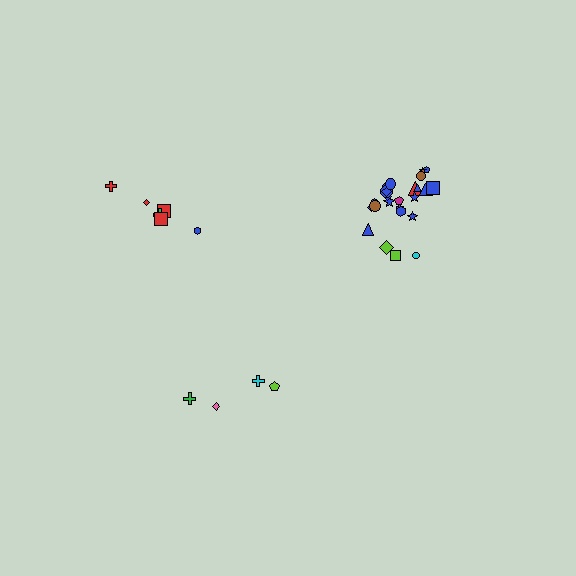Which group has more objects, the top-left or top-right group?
The top-right group.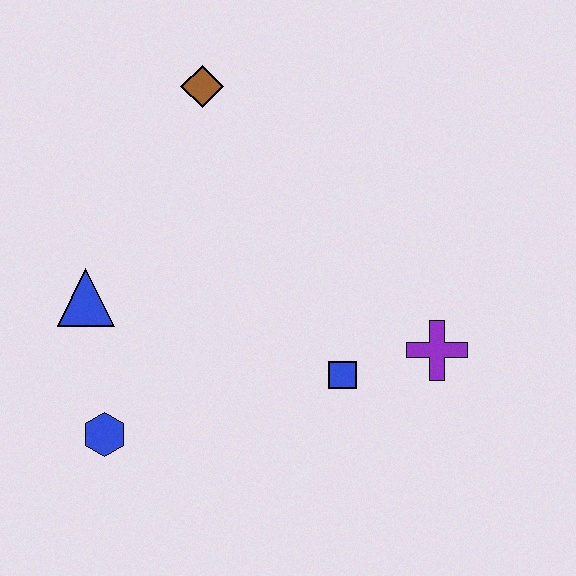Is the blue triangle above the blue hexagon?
Yes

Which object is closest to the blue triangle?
The blue hexagon is closest to the blue triangle.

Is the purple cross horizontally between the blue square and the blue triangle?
No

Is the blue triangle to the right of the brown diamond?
No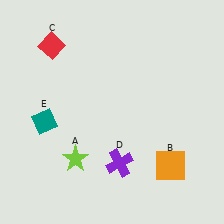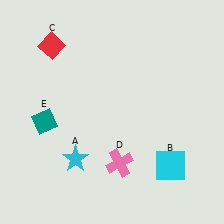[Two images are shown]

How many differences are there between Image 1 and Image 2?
There are 3 differences between the two images.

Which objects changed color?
A changed from lime to cyan. B changed from orange to cyan. D changed from purple to pink.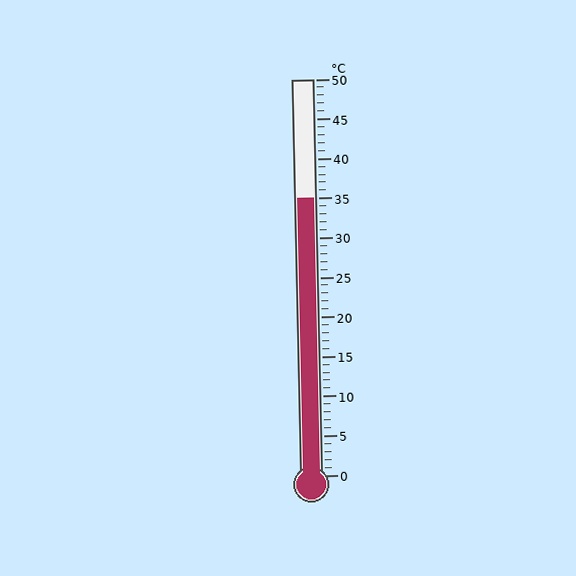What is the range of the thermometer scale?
The thermometer scale ranges from 0°C to 50°C.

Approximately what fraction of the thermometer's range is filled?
The thermometer is filled to approximately 70% of its range.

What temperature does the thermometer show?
The thermometer shows approximately 35°C.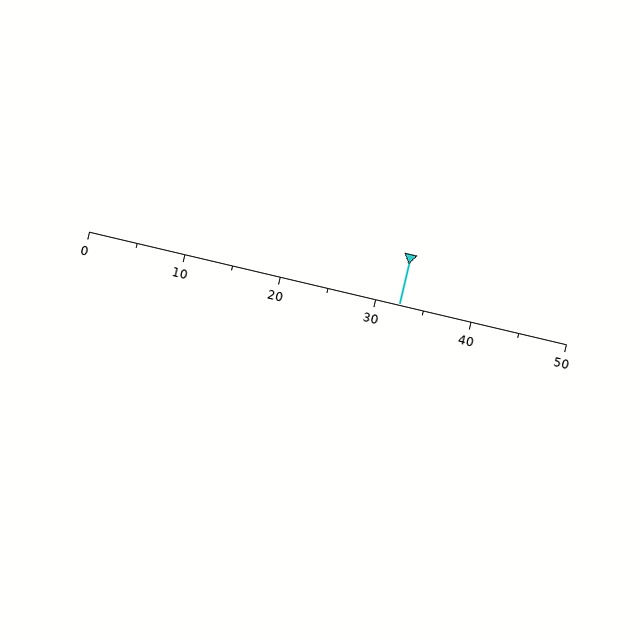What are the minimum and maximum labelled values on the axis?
The axis runs from 0 to 50.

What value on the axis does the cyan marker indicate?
The marker indicates approximately 32.5.